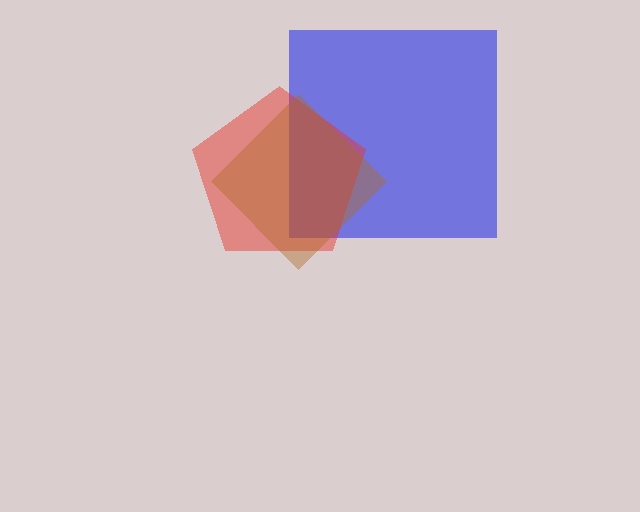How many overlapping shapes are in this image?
There are 3 overlapping shapes in the image.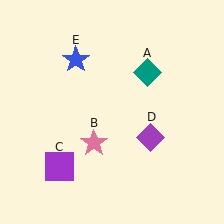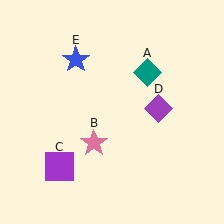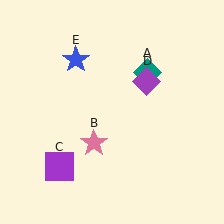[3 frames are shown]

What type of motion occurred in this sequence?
The purple diamond (object D) rotated counterclockwise around the center of the scene.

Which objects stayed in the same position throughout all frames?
Teal diamond (object A) and pink star (object B) and purple square (object C) and blue star (object E) remained stationary.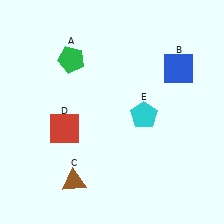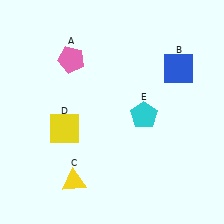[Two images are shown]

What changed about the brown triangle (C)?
In Image 1, C is brown. In Image 2, it changed to yellow.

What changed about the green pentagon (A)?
In Image 1, A is green. In Image 2, it changed to pink.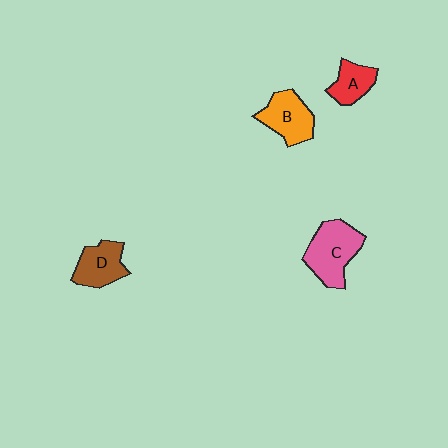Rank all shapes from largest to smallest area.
From largest to smallest: C (pink), B (orange), D (brown), A (red).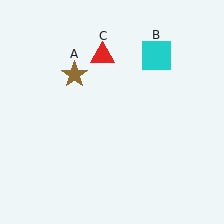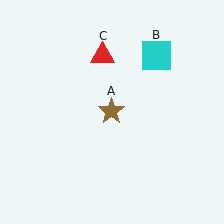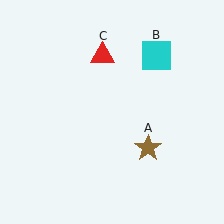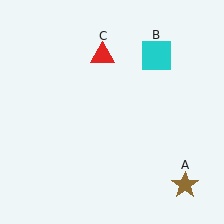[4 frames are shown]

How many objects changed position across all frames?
1 object changed position: brown star (object A).